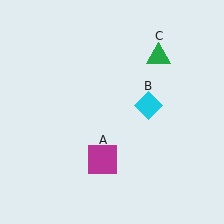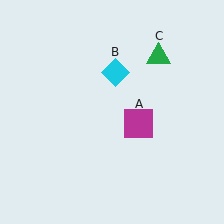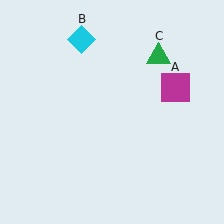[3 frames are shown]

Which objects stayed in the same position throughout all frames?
Green triangle (object C) remained stationary.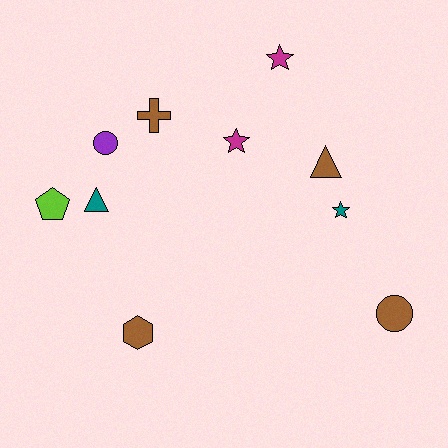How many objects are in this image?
There are 10 objects.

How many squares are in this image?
There are no squares.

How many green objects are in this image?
There are no green objects.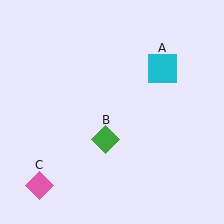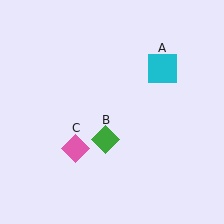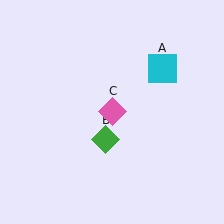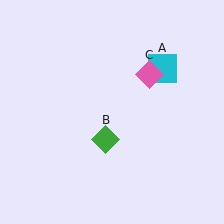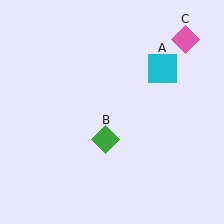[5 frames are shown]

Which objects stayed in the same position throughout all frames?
Cyan square (object A) and green diamond (object B) remained stationary.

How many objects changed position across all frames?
1 object changed position: pink diamond (object C).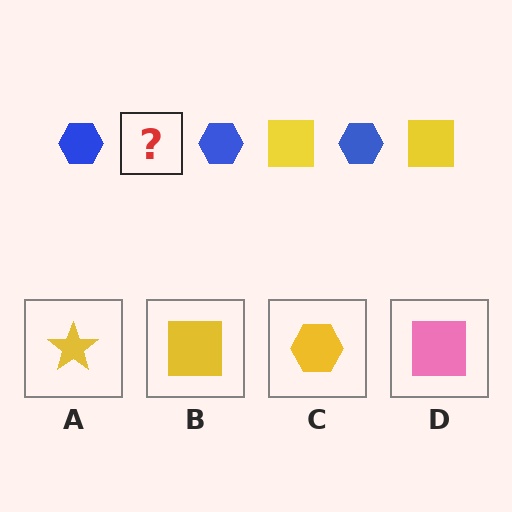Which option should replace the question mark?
Option B.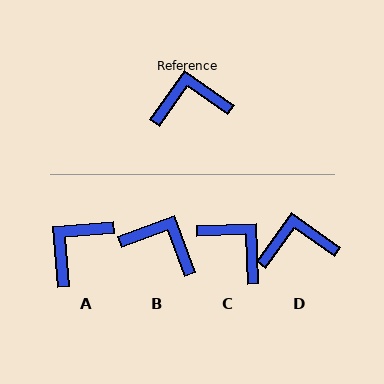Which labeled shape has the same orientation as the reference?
D.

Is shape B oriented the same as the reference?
No, it is off by about 34 degrees.